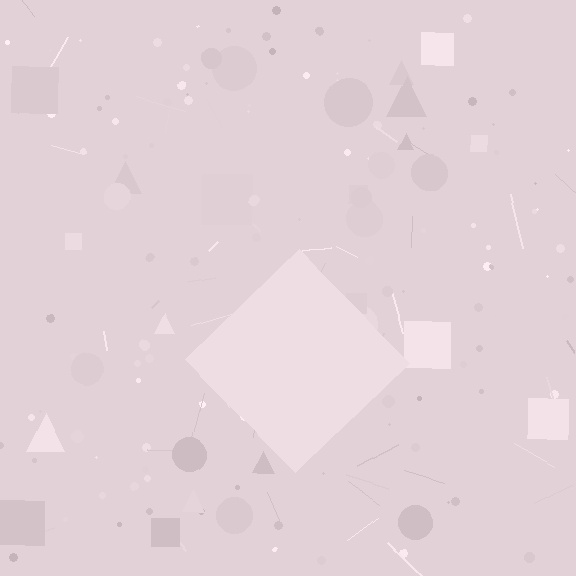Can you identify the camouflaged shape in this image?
The camouflaged shape is a diamond.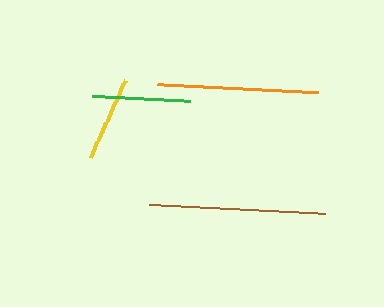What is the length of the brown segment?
The brown segment is approximately 176 pixels long.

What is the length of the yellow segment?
The yellow segment is approximately 85 pixels long.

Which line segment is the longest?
The brown line is the longest at approximately 176 pixels.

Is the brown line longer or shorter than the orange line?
The brown line is longer than the orange line.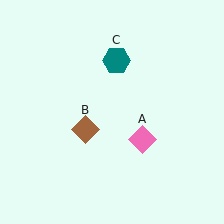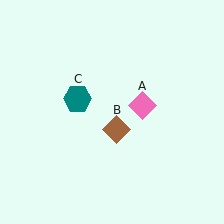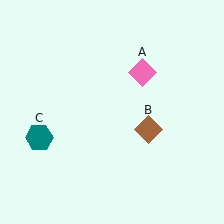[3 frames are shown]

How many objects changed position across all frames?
3 objects changed position: pink diamond (object A), brown diamond (object B), teal hexagon (object C).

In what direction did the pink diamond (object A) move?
The pink diamond (object A) moved up.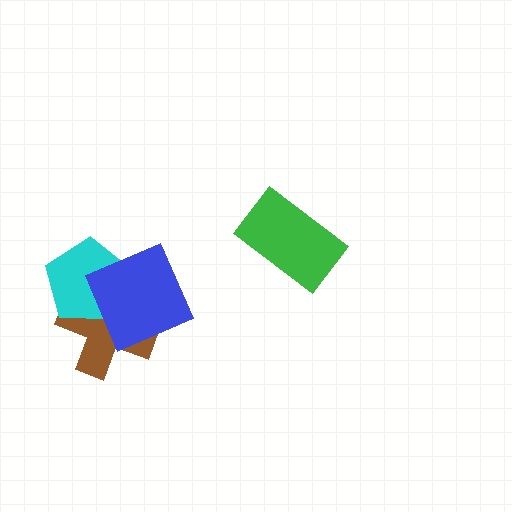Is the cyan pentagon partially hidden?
Yes, it is partially covered by another shape.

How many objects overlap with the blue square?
2 objects overlap with the blue square.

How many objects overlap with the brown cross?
2 objects overlap with the brown cross.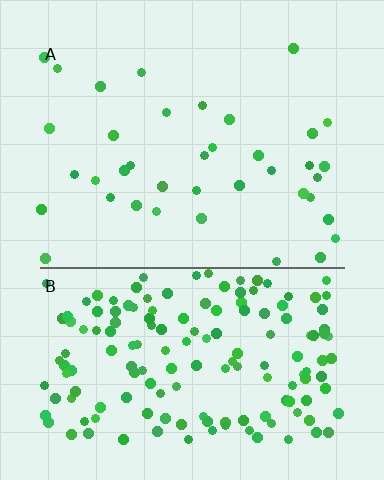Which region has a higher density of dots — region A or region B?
B (the bottom).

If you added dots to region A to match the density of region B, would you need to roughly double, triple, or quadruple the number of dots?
Approximately quadruple.